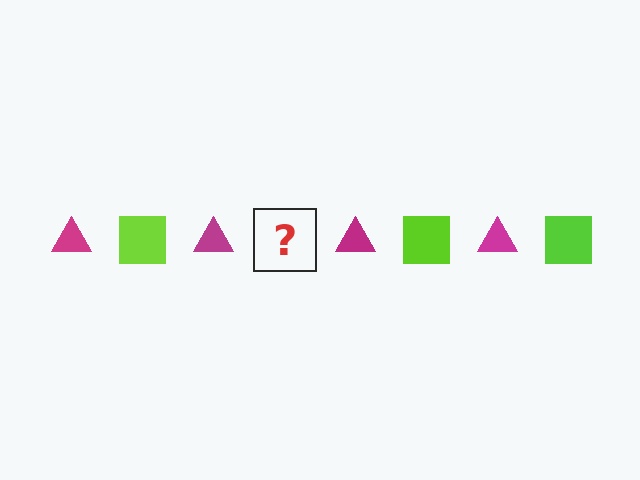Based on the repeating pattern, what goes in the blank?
The blank should be a lime square.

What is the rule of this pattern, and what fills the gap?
The rule is that the pattern alternates between magenta triangle and lime square. The gap should be filled with a lime square.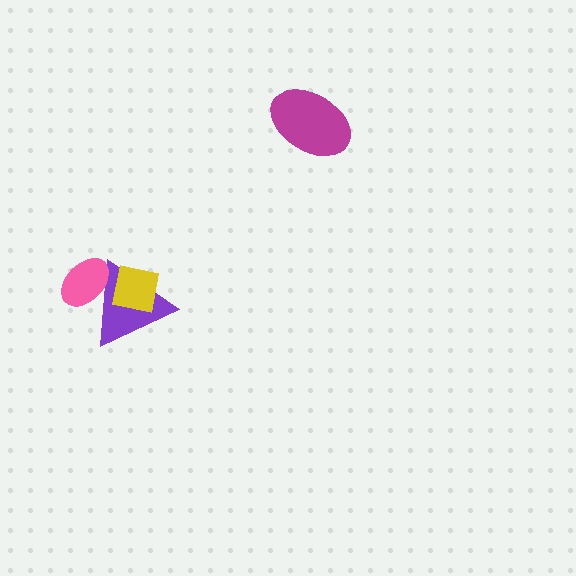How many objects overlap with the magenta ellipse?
0 objects overlap with the magenta ellipse.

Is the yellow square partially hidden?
No, no other shape covers it.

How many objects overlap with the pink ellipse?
1 object overlaps with the pink ellipse.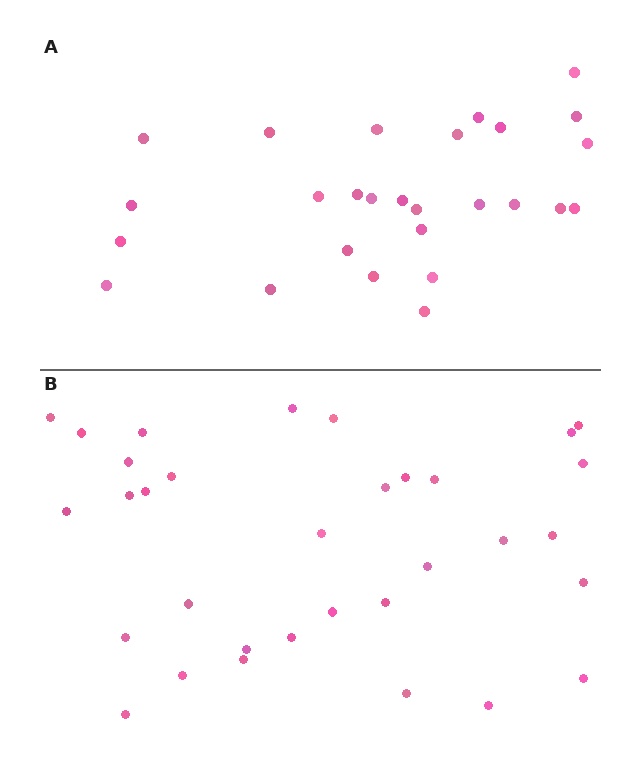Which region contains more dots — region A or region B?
Region B (the bottom region) has more dots.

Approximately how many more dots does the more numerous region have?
Region B has about 6 more dots than region A.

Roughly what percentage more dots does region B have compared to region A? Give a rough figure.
About 20% more.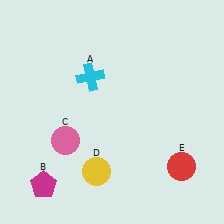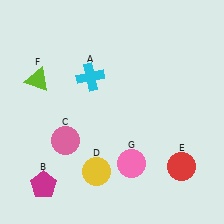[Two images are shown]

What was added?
A lime triangle (F), a pink circle (G) were added in Image 2.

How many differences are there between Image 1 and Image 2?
There are 2 differences between the two images.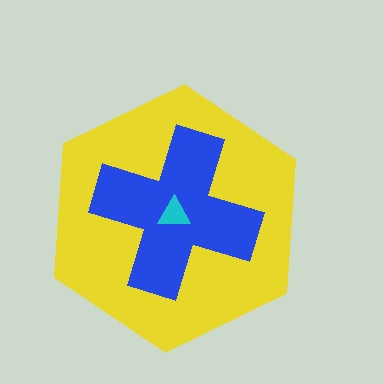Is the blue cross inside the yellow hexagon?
Yes.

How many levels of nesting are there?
3.